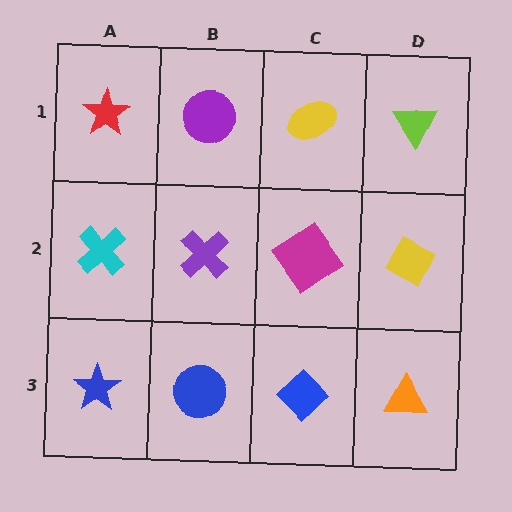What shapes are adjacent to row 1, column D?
A yellow diamond (row 2, column D), a yellow ellipse (row 1, column C).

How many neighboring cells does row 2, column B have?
4.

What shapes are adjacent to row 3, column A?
A cyan cross (row 2, column A), a blue circle (row 3, column B).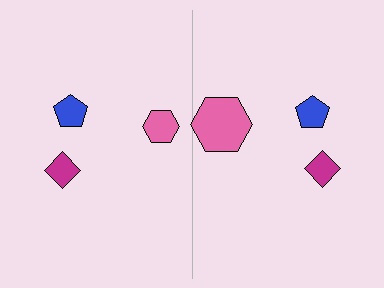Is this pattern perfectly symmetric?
No, the pattern is not perfectly symmetric. The pink hexagon on the right side has a different size than its mirror counterpart.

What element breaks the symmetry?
The pink hexagon on the right side has a different size than its mirror counterpart.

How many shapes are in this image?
There are 6 shapes in this image.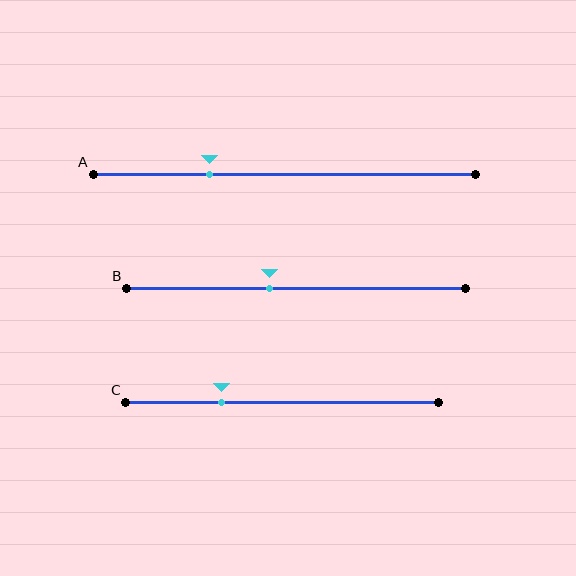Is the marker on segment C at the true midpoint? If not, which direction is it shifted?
No, the marker on segment C is shifted to the left by about 19% of the segment length.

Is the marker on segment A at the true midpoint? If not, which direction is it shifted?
No, the marker on segment A is shifted to the left by about 20% of the segment length.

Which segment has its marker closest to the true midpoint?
Segment B has its marker closest to the true midpoint.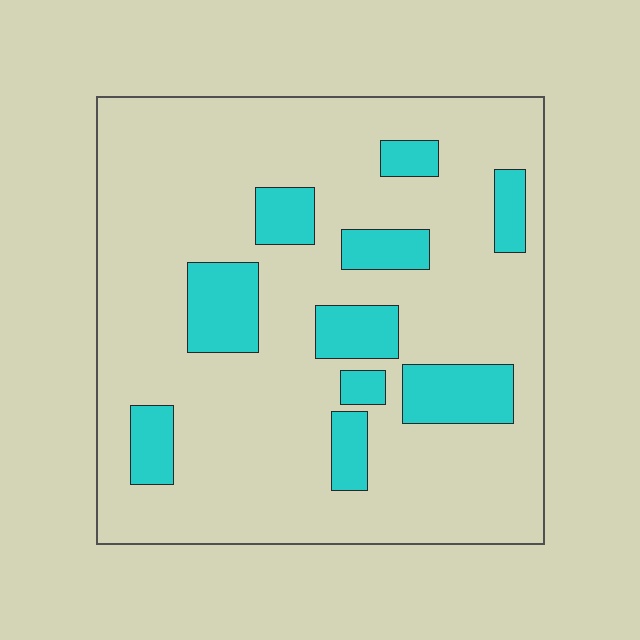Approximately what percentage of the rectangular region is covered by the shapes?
Approximately 20%.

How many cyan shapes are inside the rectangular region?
10.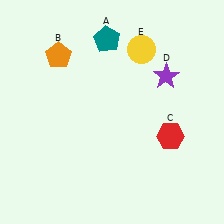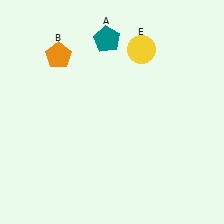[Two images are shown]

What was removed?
The purple star (D), the red hexagon (C) were removed in Image 2.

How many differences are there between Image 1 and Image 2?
There are 2 differences between the two images.